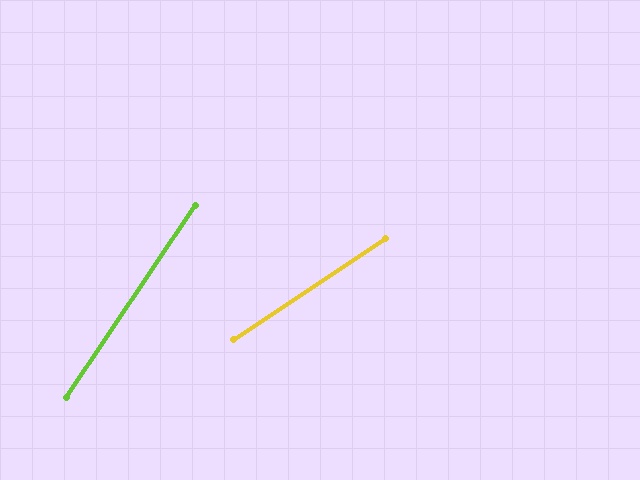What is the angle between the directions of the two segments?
Approximately 22 degrees.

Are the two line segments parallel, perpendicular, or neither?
Neither parallel nor perpendicular — they differ by about 22°.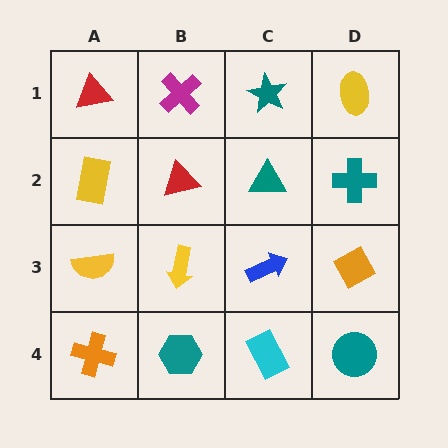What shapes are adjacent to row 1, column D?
A teal cross (row 2, column D), a teal star (row 1, column C).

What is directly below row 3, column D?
A teal circle.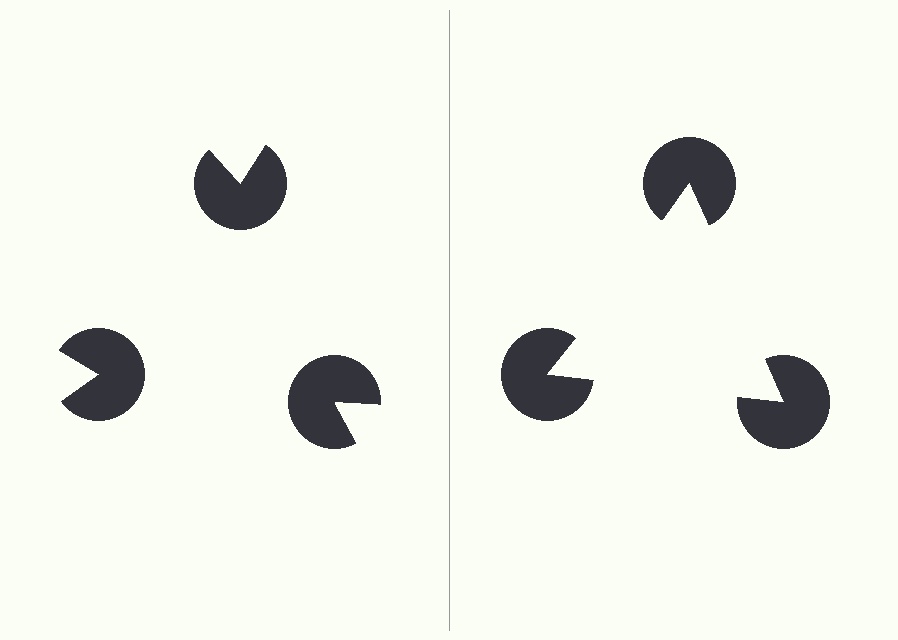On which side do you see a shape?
An illusory triangle appears on the right side. On the left side the wedge cuts are rotated, so no coherent shape forms.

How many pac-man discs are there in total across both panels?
6 — 3 on each side.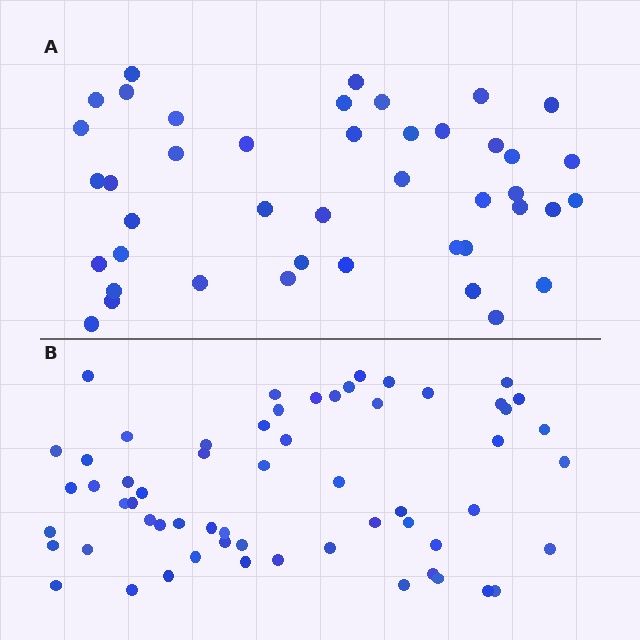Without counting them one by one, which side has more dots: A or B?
Region B (the bottom region) has more dots.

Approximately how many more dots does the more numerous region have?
Region B has approximately 15 more dots than region A.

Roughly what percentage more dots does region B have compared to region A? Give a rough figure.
About 40% more.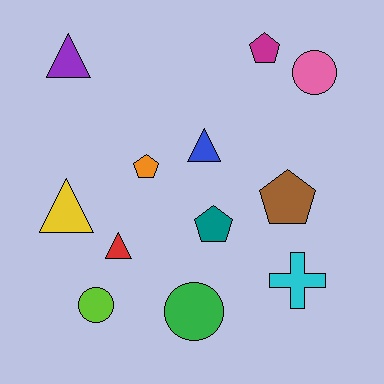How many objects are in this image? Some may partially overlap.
There are 12 objects.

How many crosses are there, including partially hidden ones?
There is 1 cross.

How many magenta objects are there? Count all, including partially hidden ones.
There is 1 magenta object.